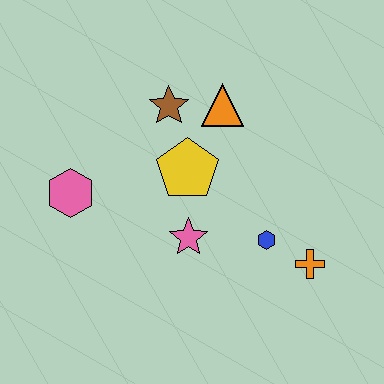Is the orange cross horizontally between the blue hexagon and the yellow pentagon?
No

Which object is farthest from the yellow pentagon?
The orange cross is farthest from the yellow pentagon.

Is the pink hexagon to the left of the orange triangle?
Yes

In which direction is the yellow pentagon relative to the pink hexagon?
The yellow pentagon is to the right of the pink hexagon.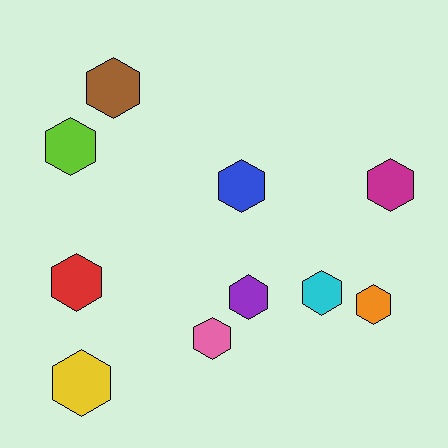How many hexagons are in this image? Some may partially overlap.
There are 10 hexagons.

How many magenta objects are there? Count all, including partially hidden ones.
There is 1 magenta object.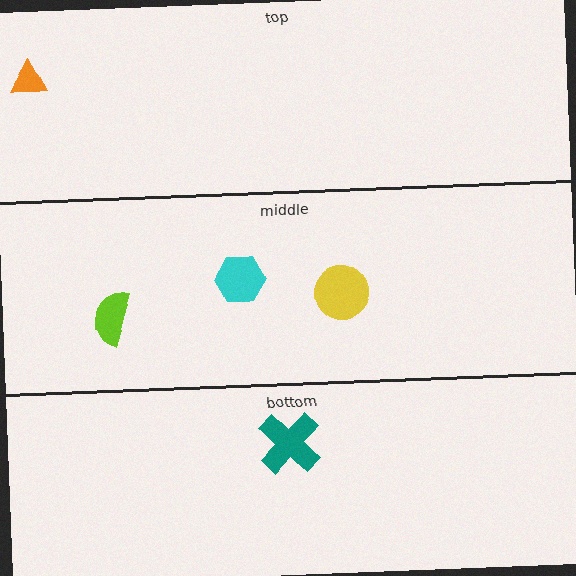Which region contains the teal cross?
The bottom region.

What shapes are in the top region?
The orange triangle.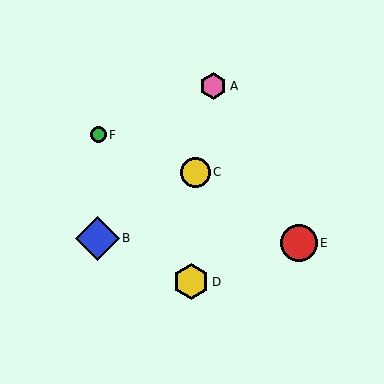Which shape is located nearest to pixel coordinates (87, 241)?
The blue diamond (labeled B) at (98, 238) is nearest to that location.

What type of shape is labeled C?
Shape C is a yellow circle.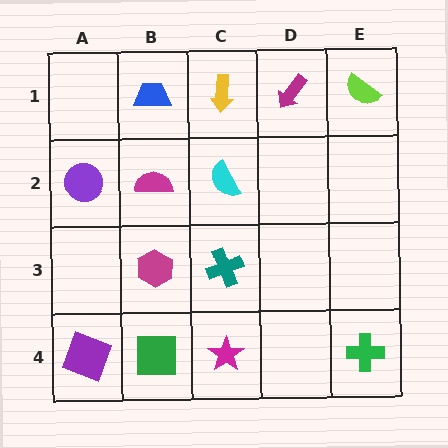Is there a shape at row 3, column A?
No, that cell is empty.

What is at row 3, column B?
A magenta hexagon.